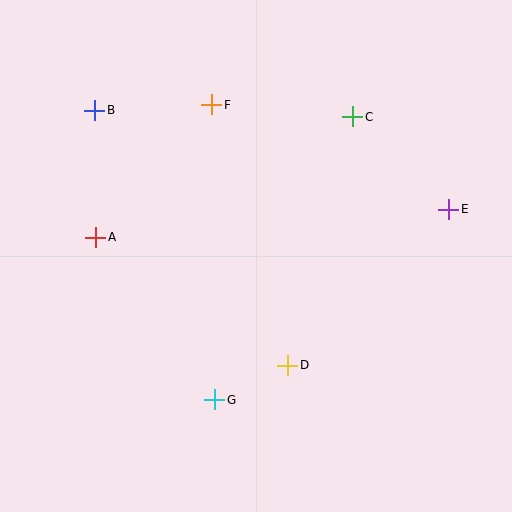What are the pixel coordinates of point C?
Point C is at (353, 117).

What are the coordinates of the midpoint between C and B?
The midpoint between C and B is at (224, 114).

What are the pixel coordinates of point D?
Point D is at (288, 365).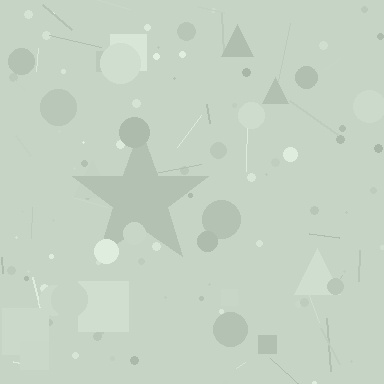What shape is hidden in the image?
A star is hidden in the image.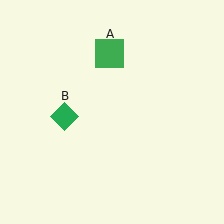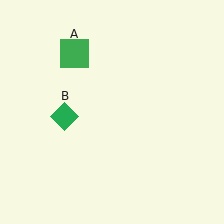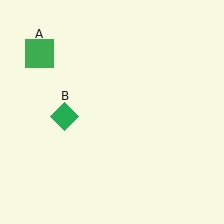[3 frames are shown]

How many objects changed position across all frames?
1 object changed position: green square (object A).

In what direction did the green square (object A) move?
The green square (object A) moved left.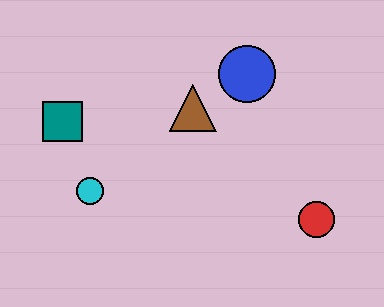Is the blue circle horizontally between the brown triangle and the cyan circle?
No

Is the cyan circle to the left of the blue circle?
Yes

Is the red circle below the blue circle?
Yes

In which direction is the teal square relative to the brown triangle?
The teal square is to the left of the brown triangle.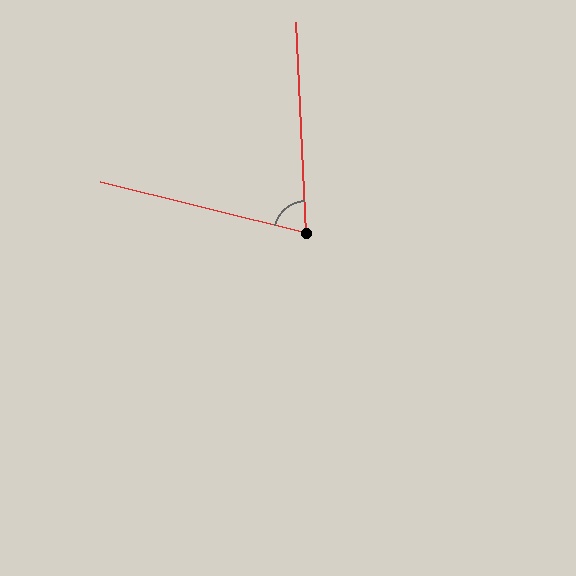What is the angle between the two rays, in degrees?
Approximately 73 degrees.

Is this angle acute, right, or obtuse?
It is acute.